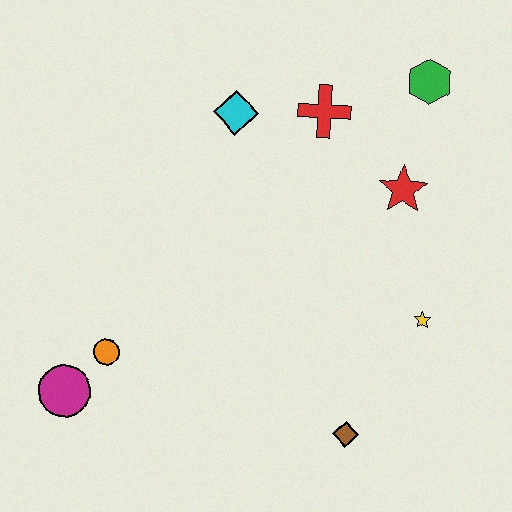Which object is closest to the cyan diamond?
The red cross is closest to the cyan diamond.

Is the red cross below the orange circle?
No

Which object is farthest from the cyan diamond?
The brown diamond is farthest from the cyan diamond.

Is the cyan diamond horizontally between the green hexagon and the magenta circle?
Yes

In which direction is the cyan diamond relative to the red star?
The cyan diamond is to the left of the red star.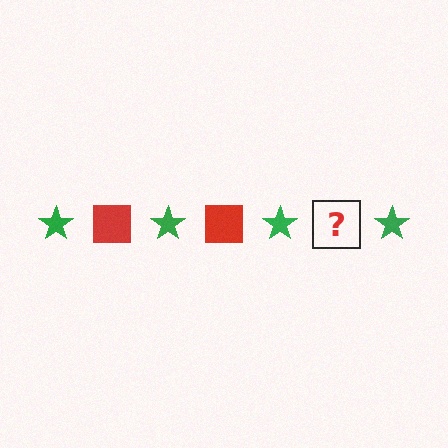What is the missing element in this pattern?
The missing element is a red square.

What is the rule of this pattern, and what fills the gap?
The rule is that the pattern alternates between green star and red square. The gap should be filled with a red square.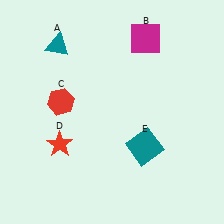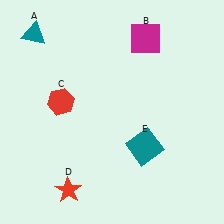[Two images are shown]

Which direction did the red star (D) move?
The red star (D) moved down.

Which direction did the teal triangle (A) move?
The teal triangle (A) moved left.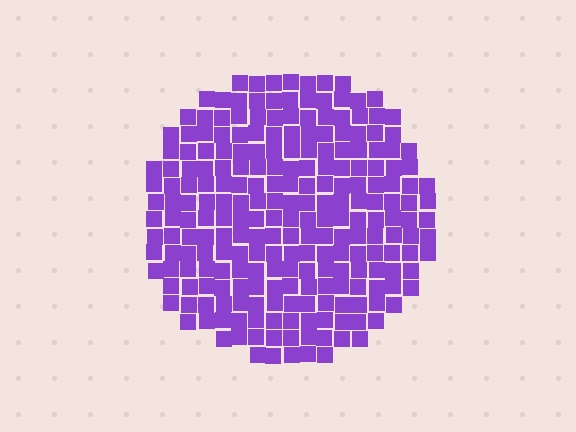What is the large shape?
The large shape is a circle.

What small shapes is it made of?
It is made of small squares.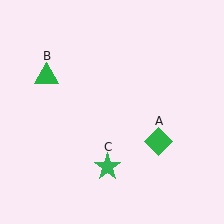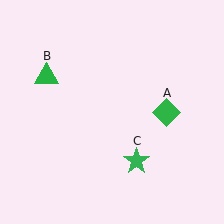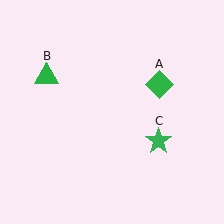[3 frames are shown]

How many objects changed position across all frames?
2 objects changed position: green diamond (object A), green star (object C).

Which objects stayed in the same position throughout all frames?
Green triangle (object B) remained stationary.